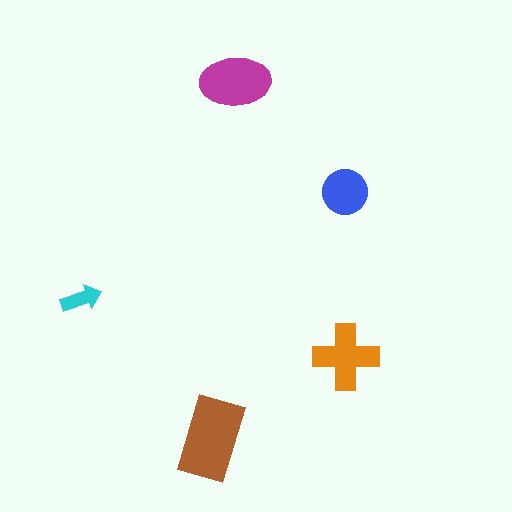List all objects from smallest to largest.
The cyan arrow, the blue circle, the orange cross, the magenta ellipse, the brown rectangle.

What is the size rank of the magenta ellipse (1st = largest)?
2nd.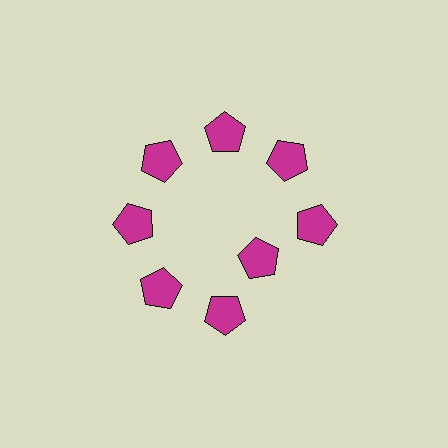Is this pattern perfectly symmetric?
No. The 8 magenta pentagons are arranged in a ring, but one element near the 4 o'clock position is pulled inward toward the center, breaking the 8-fold rotational symmetry.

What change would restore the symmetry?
The symmetry would be restored by moving it outward, back onto the ring so that all 8 pentagons sit at equal angles and equal distance from the center.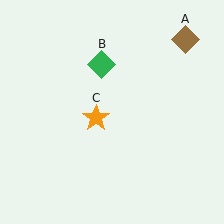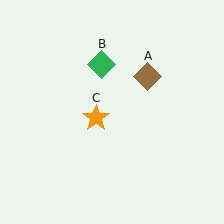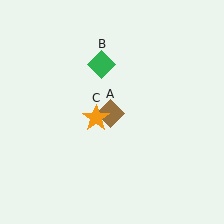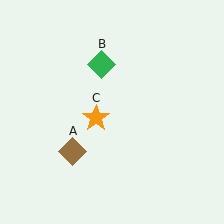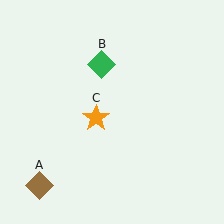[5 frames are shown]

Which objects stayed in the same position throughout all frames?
Green diamond (object B) and orange star (object C) remained stationary.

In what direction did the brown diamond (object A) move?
The brown diamond (object A) moved down and to the left.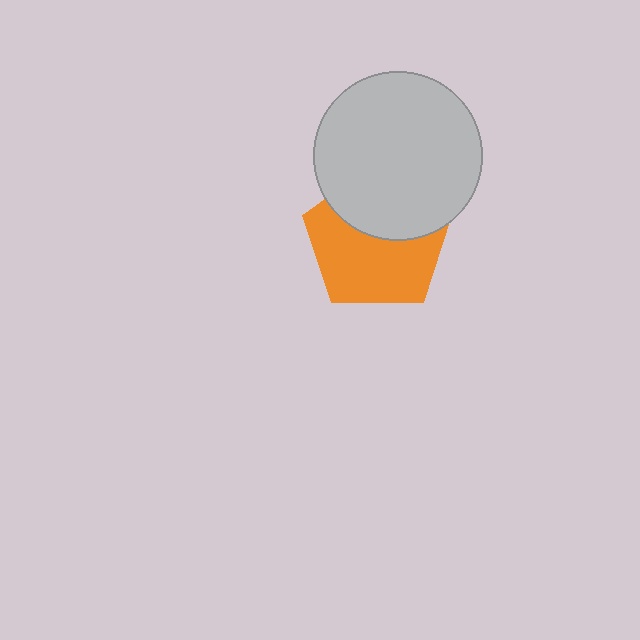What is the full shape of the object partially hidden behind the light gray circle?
The partially hidden object is an orange pentagon.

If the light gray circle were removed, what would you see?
You would see the complete orange pentagon.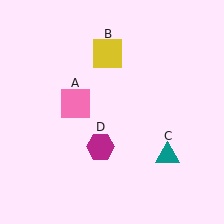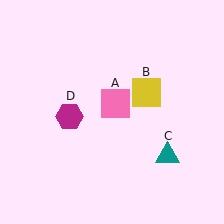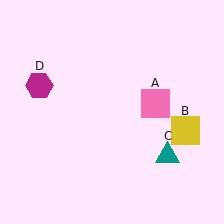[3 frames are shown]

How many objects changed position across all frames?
3 objects changed position: pink square (object A), yellow square (object B), magenta hexagon (object D).